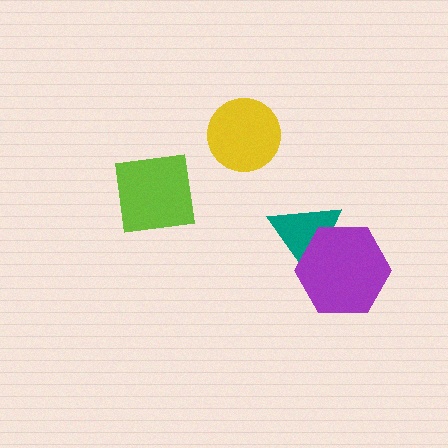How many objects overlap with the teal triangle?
1 object overlaps with the teal triangle.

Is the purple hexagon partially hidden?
No, no other shape covers it.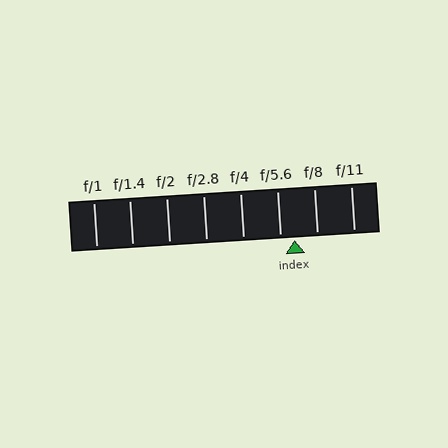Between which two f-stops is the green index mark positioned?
The index mark is between f/5.6 and f/8.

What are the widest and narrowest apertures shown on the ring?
The widest aperture shown is f/1 and the narrowest is f/11.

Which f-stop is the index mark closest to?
The index mark is closest to f/5.6.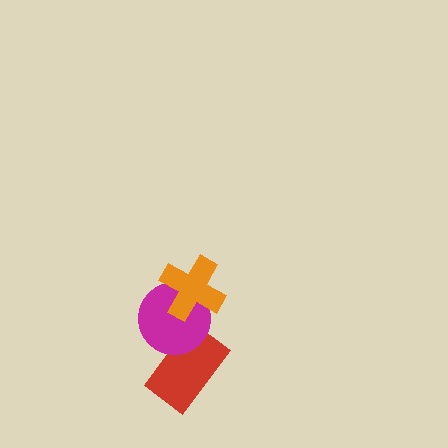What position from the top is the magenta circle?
The magenta circle is 2nd from the top.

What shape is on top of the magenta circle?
The orange cross is on top of the magenta circle.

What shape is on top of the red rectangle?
The magenta circle is on top of the red rectangle.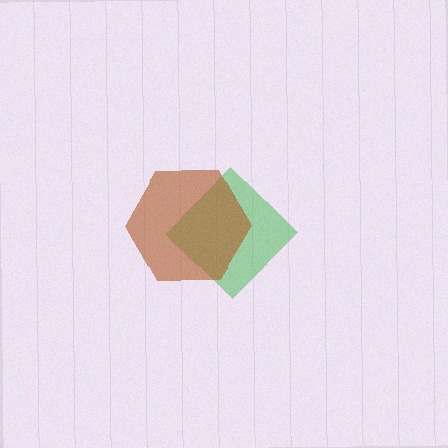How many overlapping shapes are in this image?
There are 2 overlapping shapes in the image.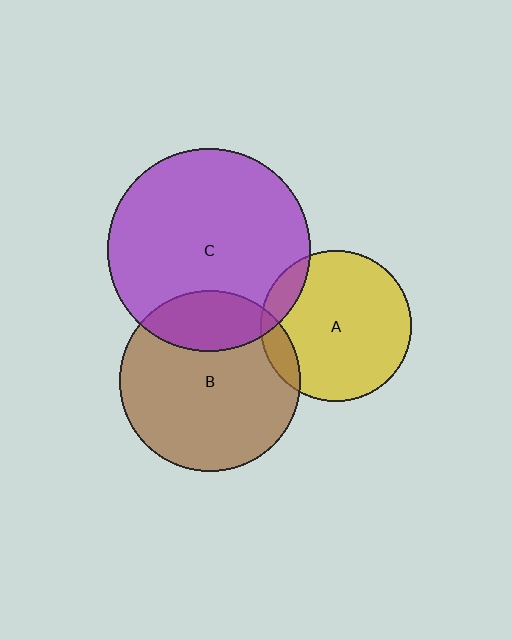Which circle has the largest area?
Circle C (purple).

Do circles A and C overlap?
Yes.